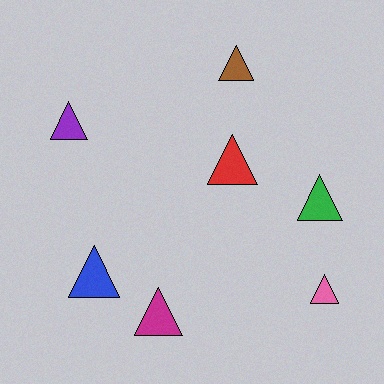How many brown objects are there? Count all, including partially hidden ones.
There is 1 brown object.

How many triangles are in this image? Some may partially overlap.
There are 7 triangles.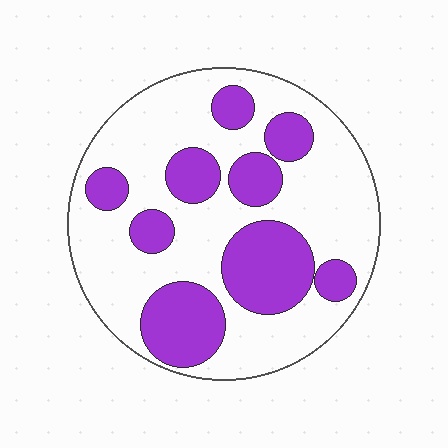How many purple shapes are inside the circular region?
9.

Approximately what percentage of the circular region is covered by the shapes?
Approximately 35%.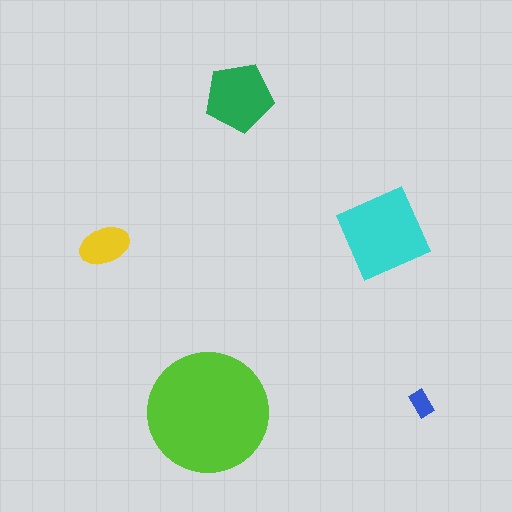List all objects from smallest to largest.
The blue rectangle, the yellow ellipse, the green pentagon, the cyan square, the lime circle.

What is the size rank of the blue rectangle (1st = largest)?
5th.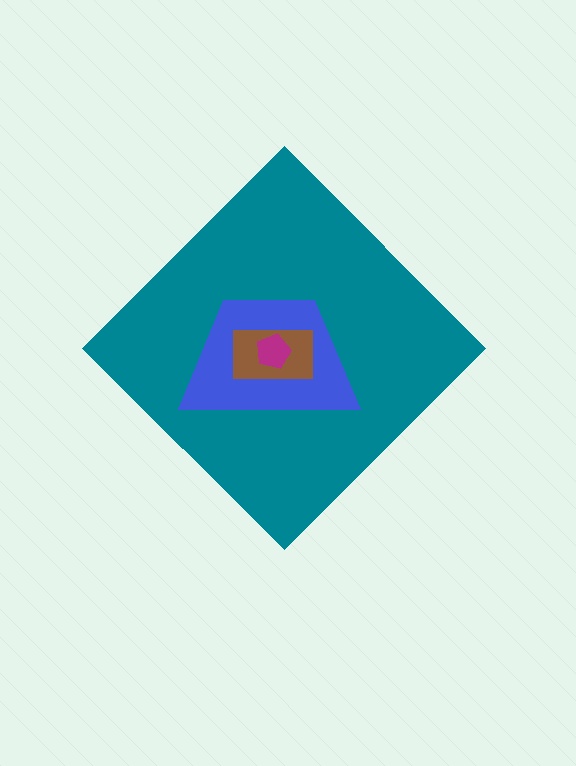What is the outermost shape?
The teal diamond.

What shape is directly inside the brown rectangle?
The magenta pentagon.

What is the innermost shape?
The magenta pentagon.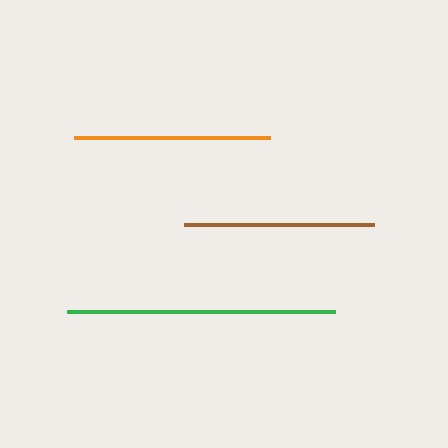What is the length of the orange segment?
The orange segment is approximately 196 pixels long.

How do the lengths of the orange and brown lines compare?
The orange and brown lines are approximately the same length.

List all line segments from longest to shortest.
From longest to shortest: green, orange, brown.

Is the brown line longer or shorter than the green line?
The green line is longer than the brown line.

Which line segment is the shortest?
The brown line is the shortest at approximately 190 pixels.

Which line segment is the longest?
The green line is the longest at approximately 268 pixels.